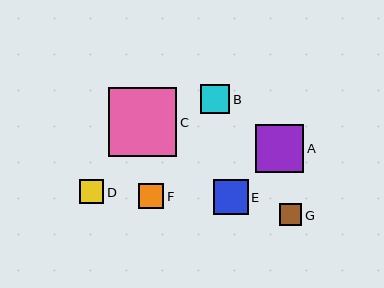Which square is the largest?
Square C is the largest with a size of approximately 69 pixels.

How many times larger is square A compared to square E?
Square A is approximately 1.4 times the size of square E.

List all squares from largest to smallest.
From largest to smallest: C, A, E, B, F, D, G.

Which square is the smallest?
Square G is the smallest with a size of approximately 22 pixels.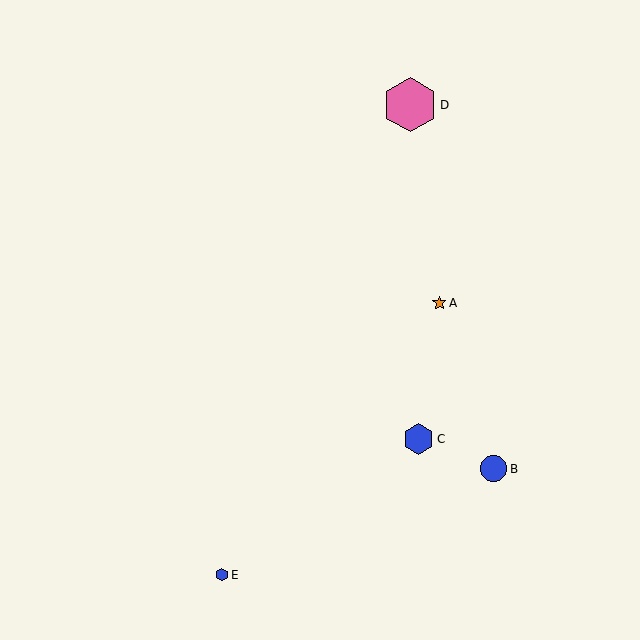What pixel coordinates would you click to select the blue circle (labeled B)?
Click at (494, 469) to select the blue circle B.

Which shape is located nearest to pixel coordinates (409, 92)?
The pink hexagon (labeled D) at (410, 105) is nearest to that location.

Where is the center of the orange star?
The center of the orange star is at (439, 303).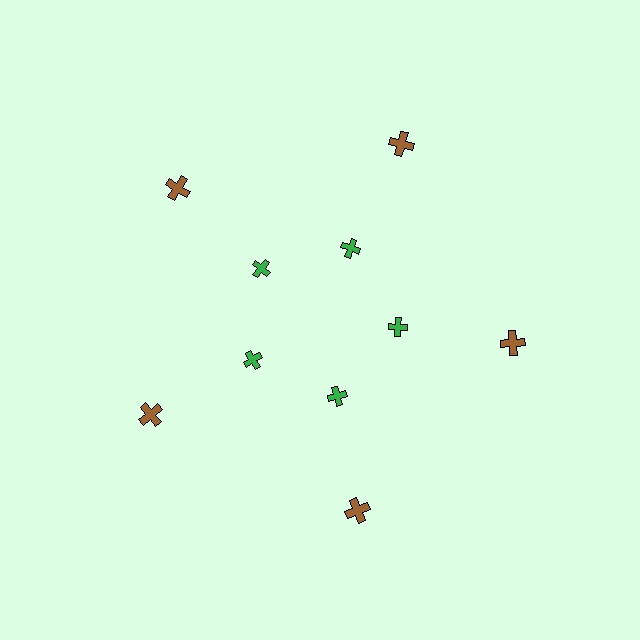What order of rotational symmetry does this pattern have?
This pattern has 5-fold rotational symmetry.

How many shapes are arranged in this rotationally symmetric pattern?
There are 10 shapes, arranged in 5 groups of 2.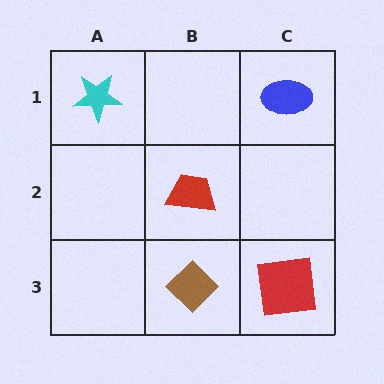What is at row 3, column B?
A brown diamond.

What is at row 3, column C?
A red square.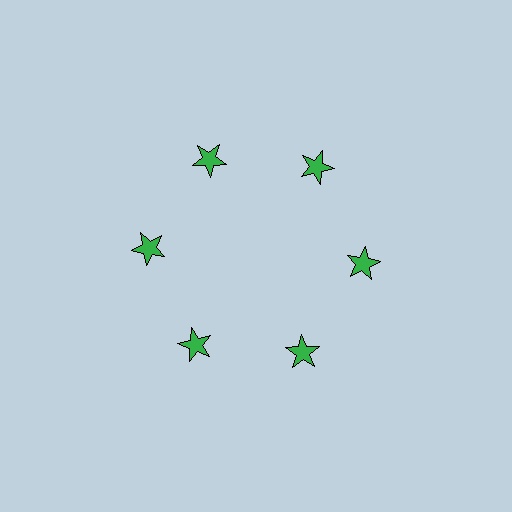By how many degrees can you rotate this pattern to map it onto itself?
The pattern maps onto itself every 60 degrees of rotation.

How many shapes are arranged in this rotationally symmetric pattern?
There are 6 shapes, arranged in 6 groups of 1.